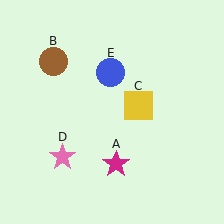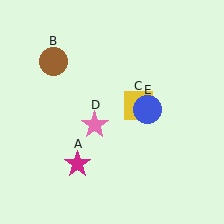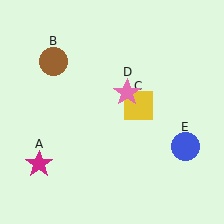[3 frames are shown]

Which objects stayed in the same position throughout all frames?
Brown circle (object B) and yellow square (object C) remained stationary.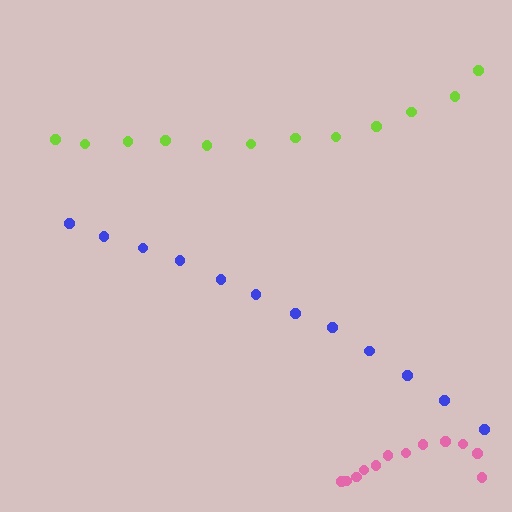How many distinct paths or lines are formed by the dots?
There are 3 distinct paths.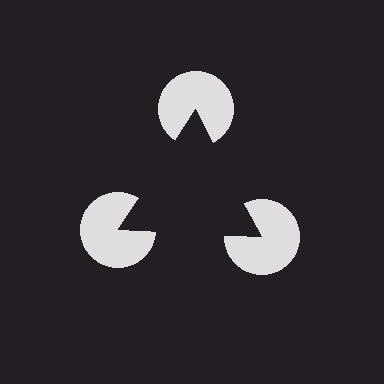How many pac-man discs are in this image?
There are 3 — one at each vertex of the illusory triangle.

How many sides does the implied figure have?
3 sides.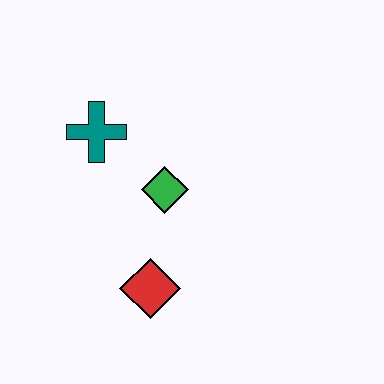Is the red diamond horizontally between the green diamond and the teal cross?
Yes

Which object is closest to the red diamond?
The green diamond is closest to the red diamond.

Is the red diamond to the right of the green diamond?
No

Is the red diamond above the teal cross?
No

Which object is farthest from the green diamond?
The red diamond is farthest from the green diamond.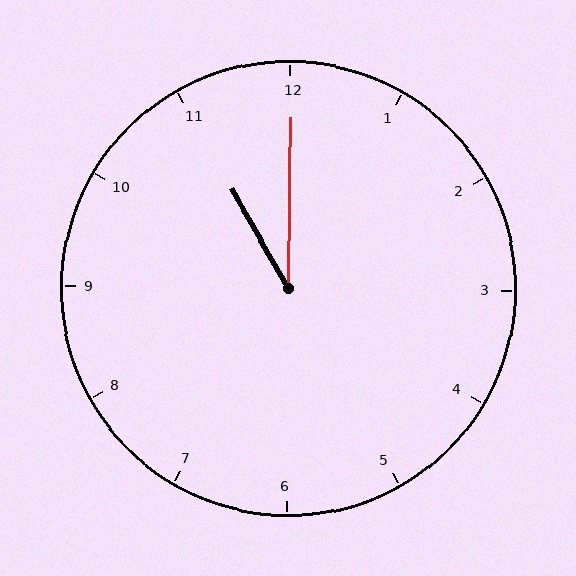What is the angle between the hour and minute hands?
Approximately 30 degrees.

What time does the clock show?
11:00.